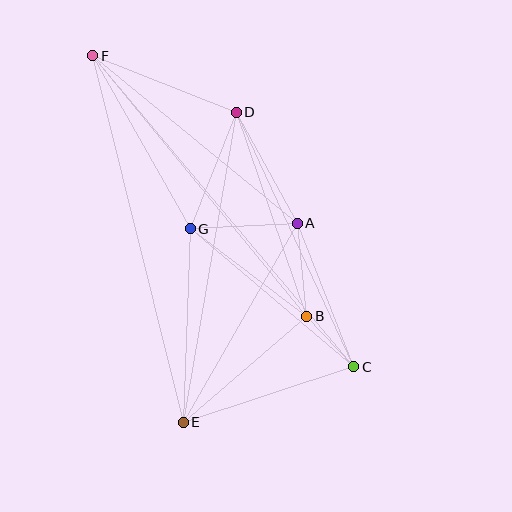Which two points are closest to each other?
Points B and C are closest to each other.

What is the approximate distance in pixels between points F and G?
The distance between F and G is approximately 199 pixels.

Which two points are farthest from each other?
Points C and F are farthest from each other.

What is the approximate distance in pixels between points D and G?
The distance between D and G is approximately 125 pixels.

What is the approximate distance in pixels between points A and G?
The distance between A and G is approximately 107 pixels.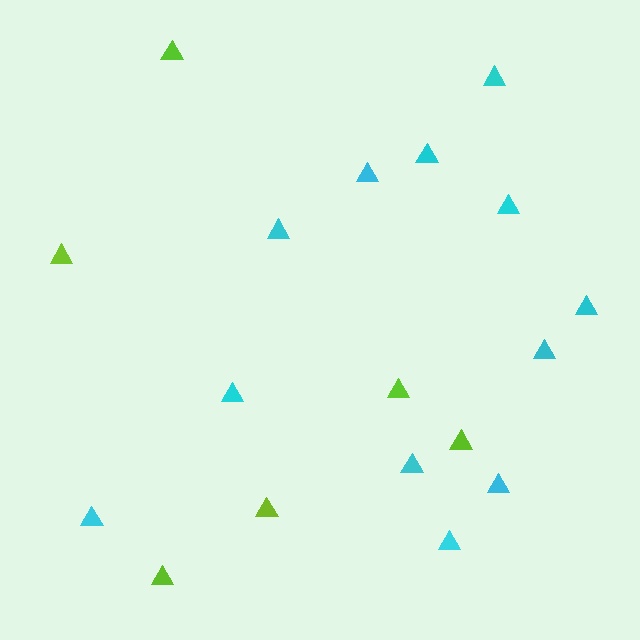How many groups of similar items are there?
There are 2 groups: one group of cyan triangles (12) and one group of lime triangles (6).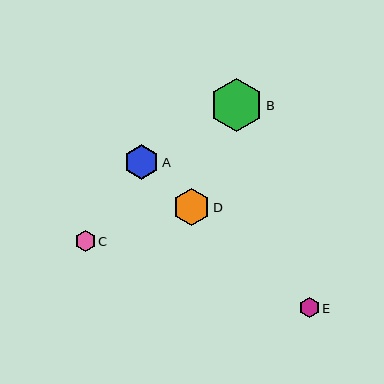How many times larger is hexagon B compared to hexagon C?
Hexagon B is approximately 2.6 times the size of hexagon C.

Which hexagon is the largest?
Hexagon B is the largest with a size of approximately 53 pixels.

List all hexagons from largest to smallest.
From largest to smallest: B, D, A, C, E.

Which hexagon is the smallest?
Hexagon E is the smallest with a size of approximately 20 pixels.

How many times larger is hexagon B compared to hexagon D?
Hexagon B is approximately 1.5 times the size of hexagon D.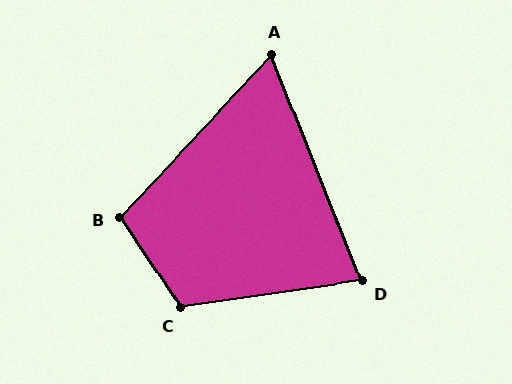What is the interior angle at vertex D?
Approximately 77 degrees (acute).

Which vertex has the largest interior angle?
C, at approximately 115 degrees.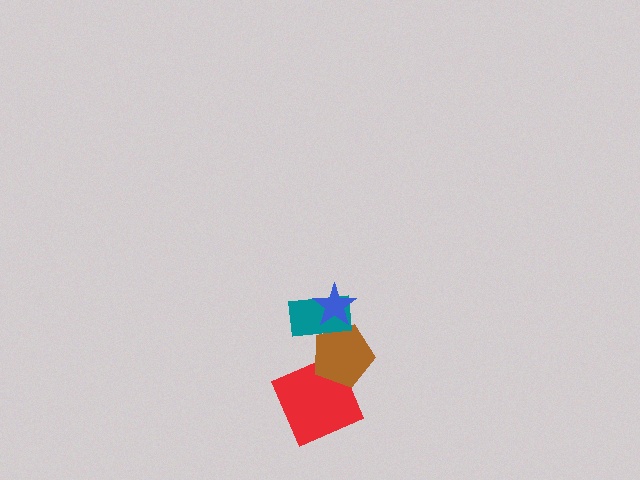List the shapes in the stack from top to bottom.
From top to bottom: the blue star, the teal rectangle, the brown pentagon, the red square.